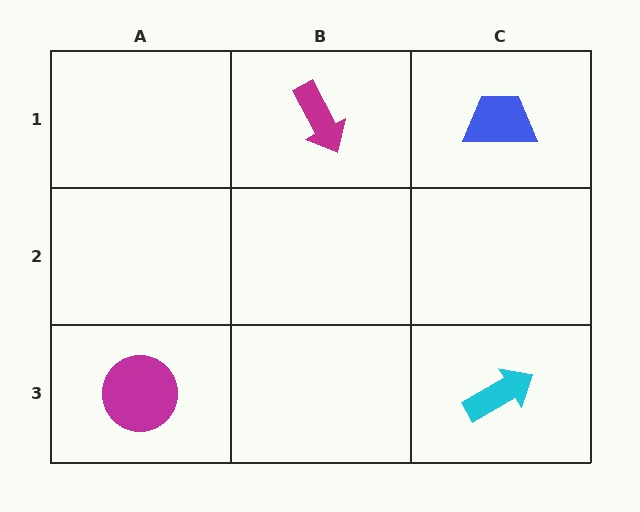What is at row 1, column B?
A magenta arrow.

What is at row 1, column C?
A blue trapezoid.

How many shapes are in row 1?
2 shapes.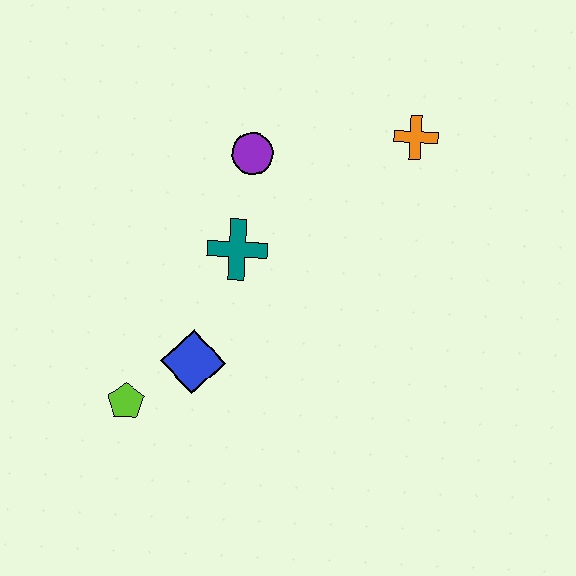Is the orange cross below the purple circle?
No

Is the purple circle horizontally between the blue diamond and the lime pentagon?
No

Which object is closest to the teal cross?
The purple circle is closest to the teal cross.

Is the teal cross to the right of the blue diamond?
Yes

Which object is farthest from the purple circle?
The lime pentagon is farthest from the purple circle.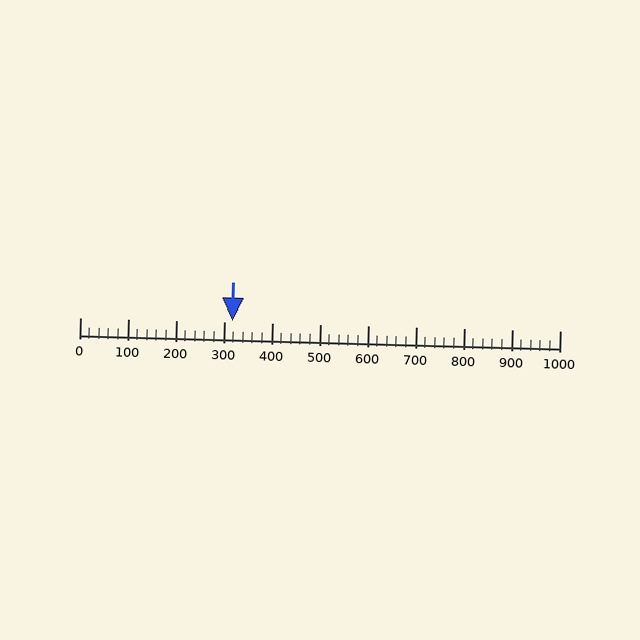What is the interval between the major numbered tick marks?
The major tick marks are spaced 100 units apart.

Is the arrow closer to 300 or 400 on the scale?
The arrow is closer to 300.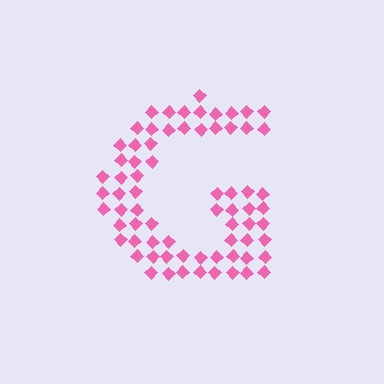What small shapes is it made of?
It is made of small diamonds.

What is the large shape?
The large shape is the letter G.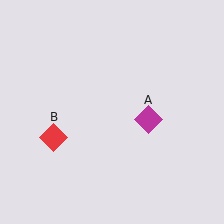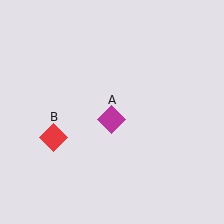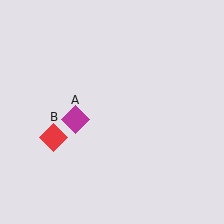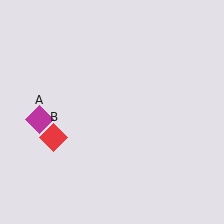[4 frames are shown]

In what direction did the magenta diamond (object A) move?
The magenta diamond (object A) moved left.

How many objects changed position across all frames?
1 object changed position: magenta diamond (object A).